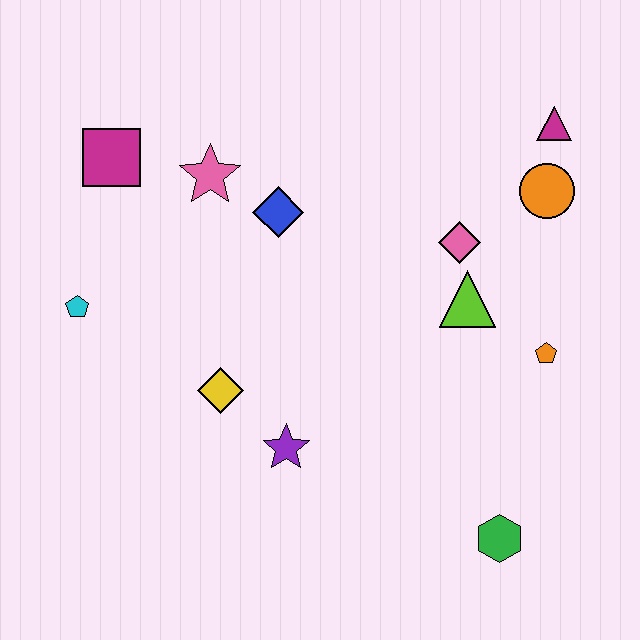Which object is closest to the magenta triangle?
The orange circle is closest to the magenta triangle.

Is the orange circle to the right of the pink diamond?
Yes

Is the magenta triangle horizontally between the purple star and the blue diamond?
No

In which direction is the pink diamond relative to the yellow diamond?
The pink diamond is to the right of the yellow diamond.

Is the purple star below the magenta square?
Yes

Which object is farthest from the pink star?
The green hexagon is farthest from the pink star.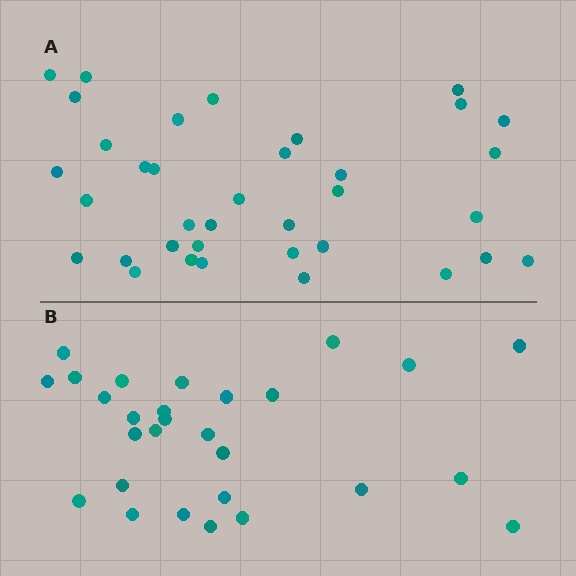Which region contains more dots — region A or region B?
Region A (the top region) has more dots.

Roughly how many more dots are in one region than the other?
Region A has roughly 8 or so more dots than region B.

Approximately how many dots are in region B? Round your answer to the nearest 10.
About 30 dots. (The exact count is 28, which rounds to 30.)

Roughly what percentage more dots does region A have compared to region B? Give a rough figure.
About 30% more.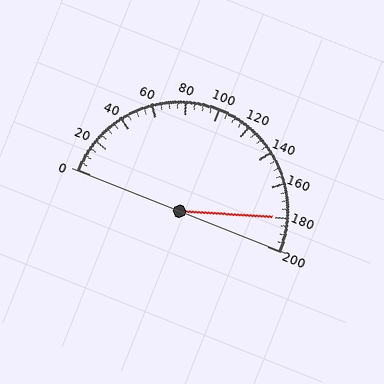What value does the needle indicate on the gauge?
The needle indicates approximately 180.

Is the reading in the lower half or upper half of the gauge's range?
The reading is in the upper half of the range (0 to 200).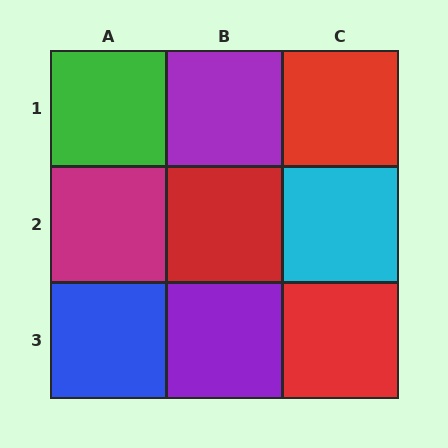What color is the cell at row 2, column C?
Cyan.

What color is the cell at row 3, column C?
Red.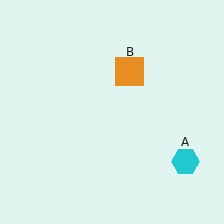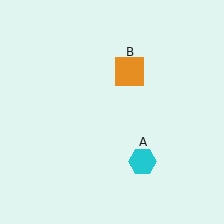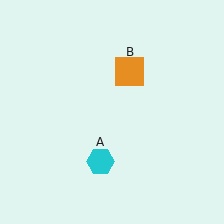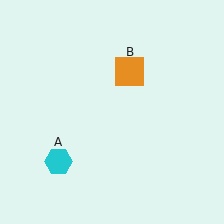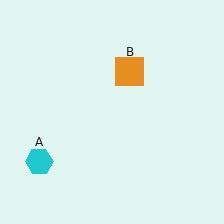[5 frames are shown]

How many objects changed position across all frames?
1 object changed position: cyan hexagon (object A).